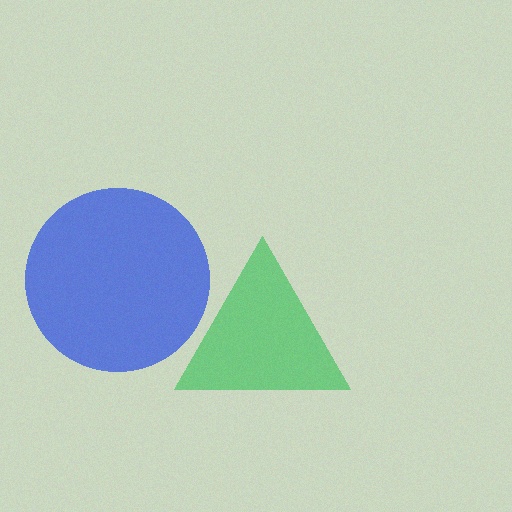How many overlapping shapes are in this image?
There are 2 overlapping shapes in the image.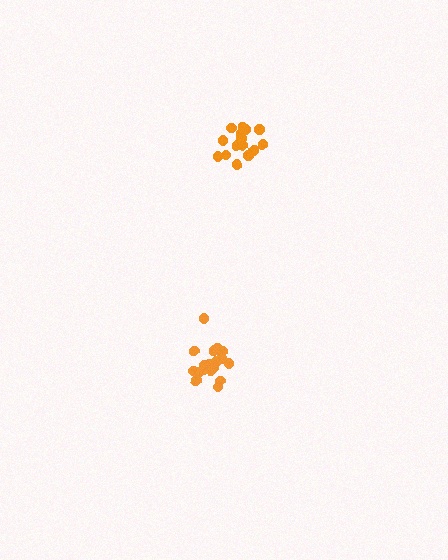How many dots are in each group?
Group 1: 19 dots, Group 2: 16 dots (35 total).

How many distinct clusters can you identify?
There are 2 distinct clusters.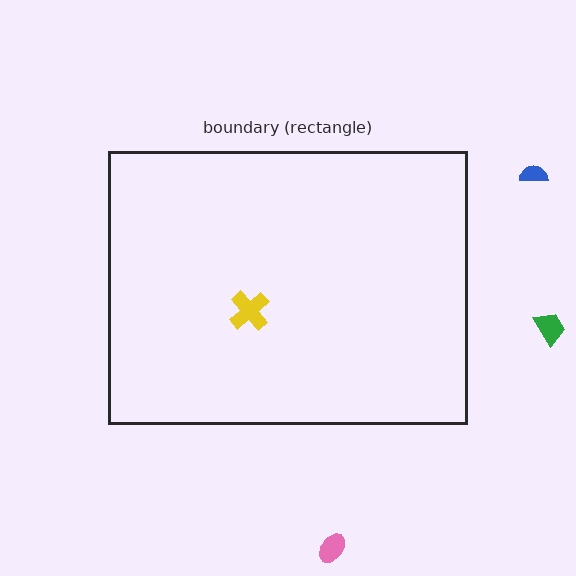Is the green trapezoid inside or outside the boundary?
Outside.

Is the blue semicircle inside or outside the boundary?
Outside.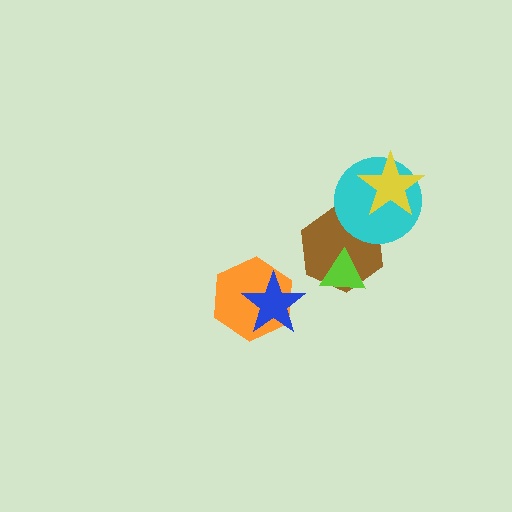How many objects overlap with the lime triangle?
1 object overlaps with the lime triangle.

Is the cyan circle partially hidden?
Yes, it is partially covered by another shape.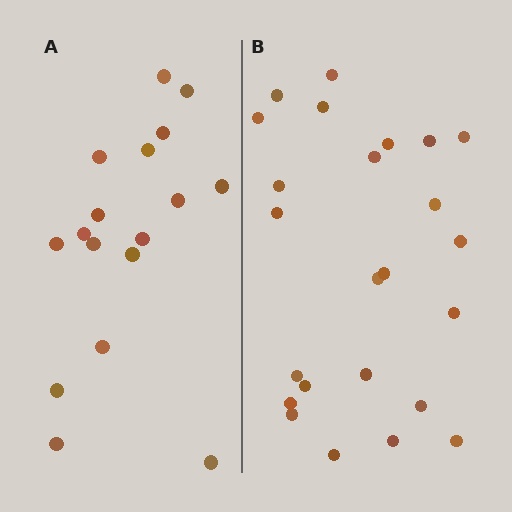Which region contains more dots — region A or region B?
Region B (the right region) has more dots.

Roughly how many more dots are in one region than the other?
Region B has roughly 8 or so more dots than region A.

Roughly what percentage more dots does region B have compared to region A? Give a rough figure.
About 40% more.